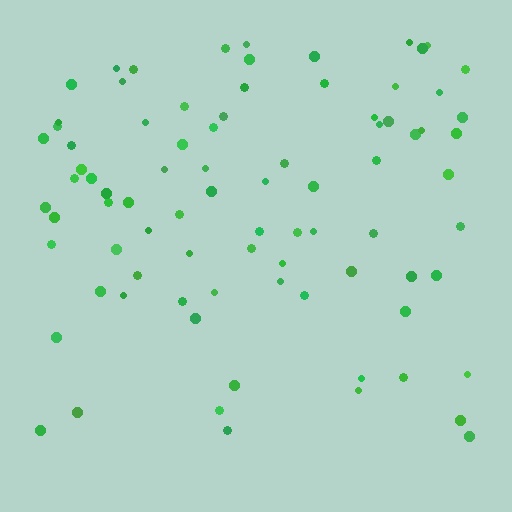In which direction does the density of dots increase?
From bottom to top, with the top side densest.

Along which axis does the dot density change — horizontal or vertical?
Vertical.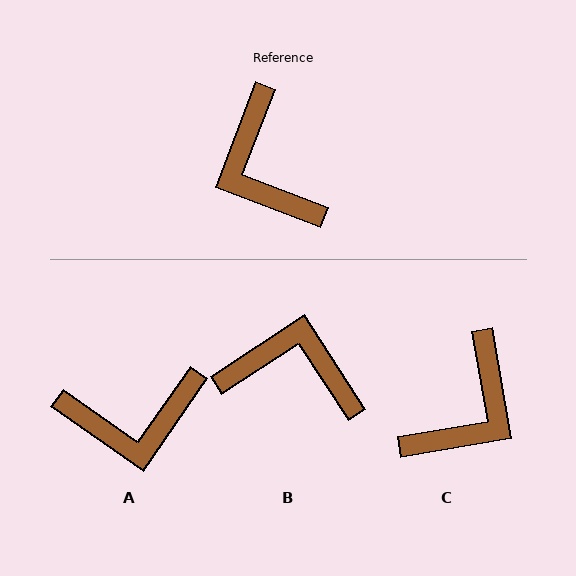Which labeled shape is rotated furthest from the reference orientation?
B, about 126 degrees away.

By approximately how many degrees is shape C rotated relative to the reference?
Approximately 121 degrees counter-clockwise.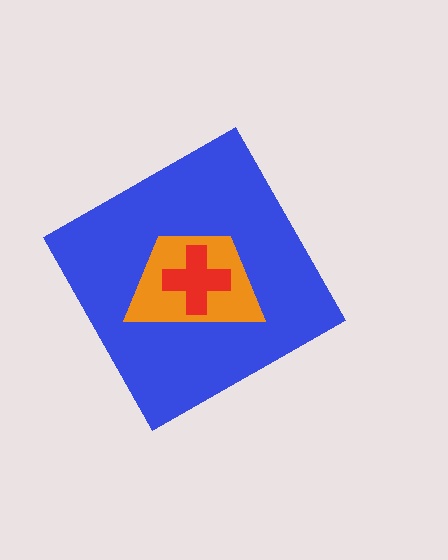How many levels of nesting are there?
3.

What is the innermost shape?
The red cross.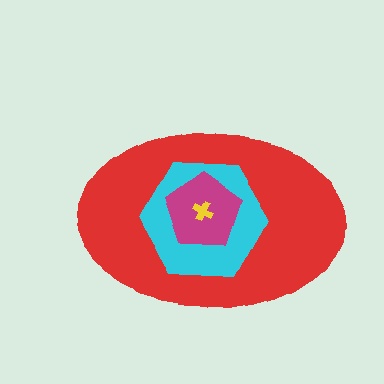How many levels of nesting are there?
4.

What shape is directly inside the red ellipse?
The cyan hexagon.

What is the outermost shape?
The red ellipse.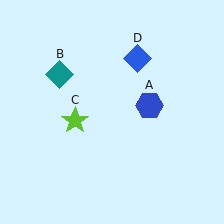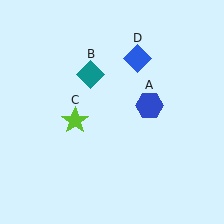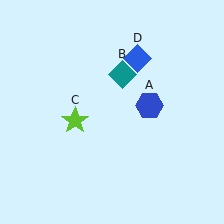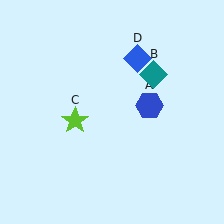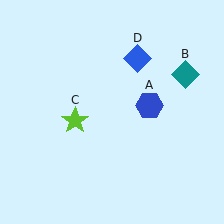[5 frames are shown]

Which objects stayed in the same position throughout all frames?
Blue hexagon (object A) and lime star (object C) and blue diamond (object D) remained stationary.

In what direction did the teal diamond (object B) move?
The teal diamond (object B) moved right.